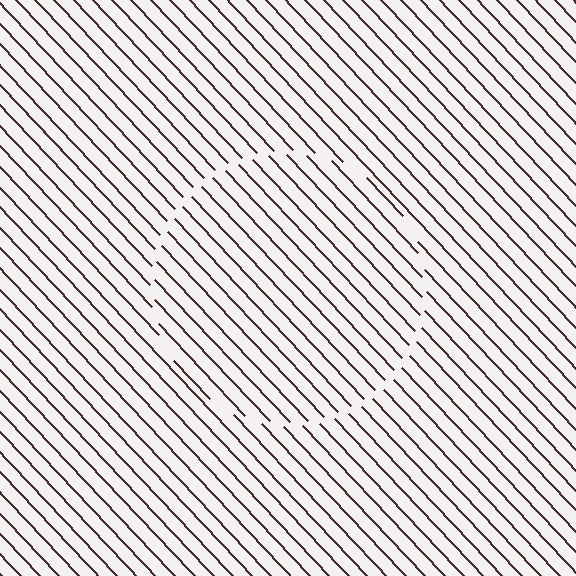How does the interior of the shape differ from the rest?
The interior of the shape contains the same grating, shifted by half a period — the contour is defined by the phase discontinuity where line-ends from the inner and outer gratings abut.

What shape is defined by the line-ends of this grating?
An illusory circle. The interior of the shape contains the same grating, shifted by half a period — the contour is defined by the phase discontinuity where line-ends from the inner and outer gratings abut.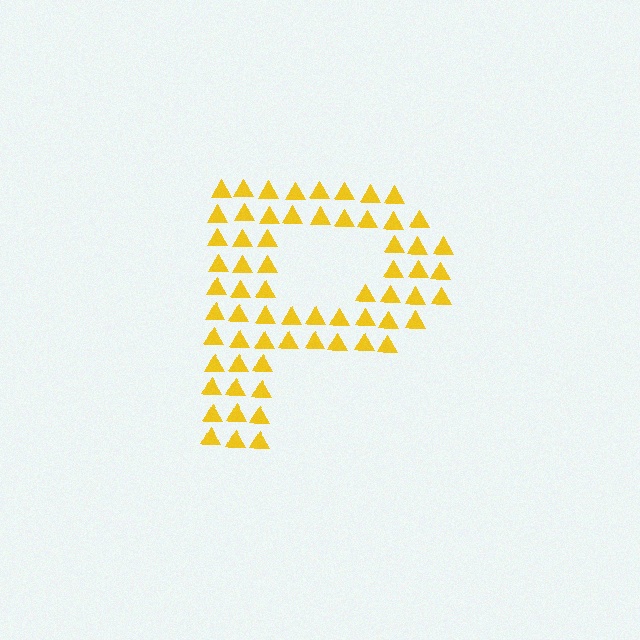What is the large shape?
The large shape is the letter P.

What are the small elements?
The small elements are triangles.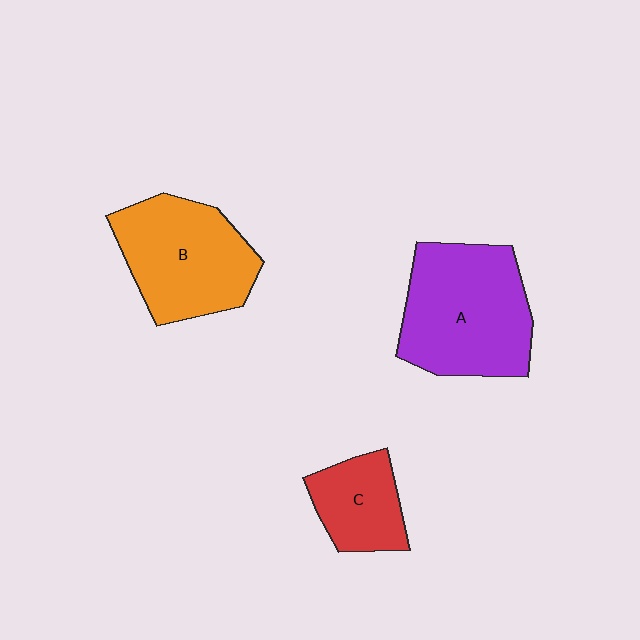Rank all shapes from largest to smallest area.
From largest to smallest: A (purple), B (orange), C (red).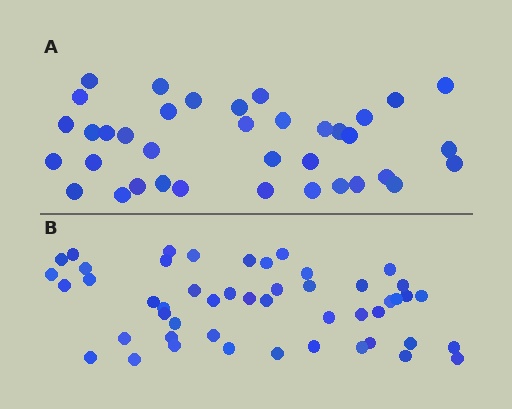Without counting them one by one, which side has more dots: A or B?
Region B (the bottom region) has more dots.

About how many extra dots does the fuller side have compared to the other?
Region B has roughly 12 or so more dots than region A.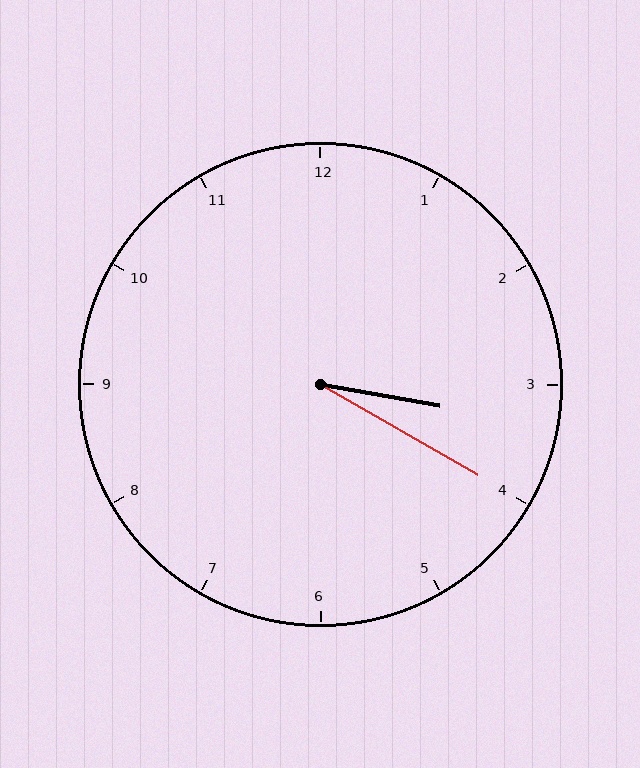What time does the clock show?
3:20.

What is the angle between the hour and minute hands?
Approximately 20 degrees.